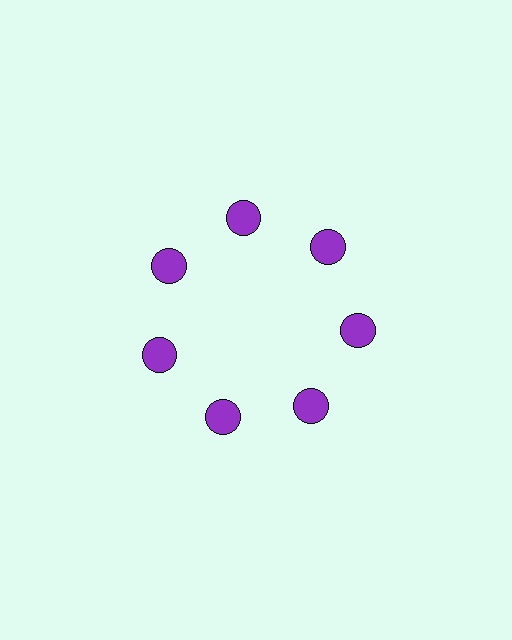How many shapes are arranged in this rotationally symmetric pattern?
There are 7 shapes, arranged in 7 groups of 1.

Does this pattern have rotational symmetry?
Yes, this pattern has 7-fold rotational symmetry. It looks the same after rotating 51 degrees around the center.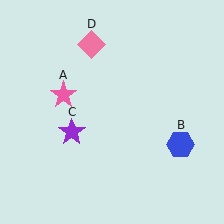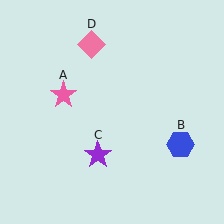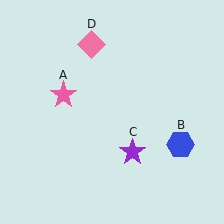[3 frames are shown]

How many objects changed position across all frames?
1 object changed position: purple star (object C).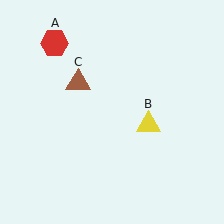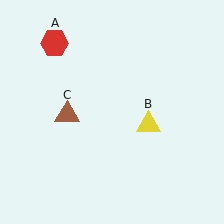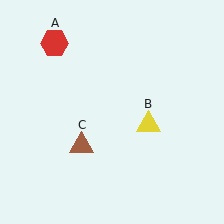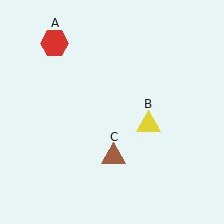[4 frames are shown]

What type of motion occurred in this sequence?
The brown triangle (object C) rotated counterclockwise around the center of the scene.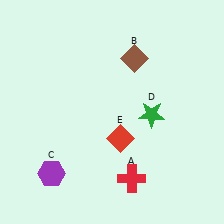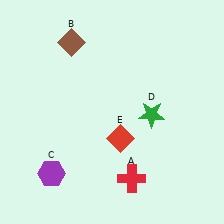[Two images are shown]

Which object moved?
The brown diamond (B) moved left.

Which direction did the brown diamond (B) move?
The brown diamond (B) moved left.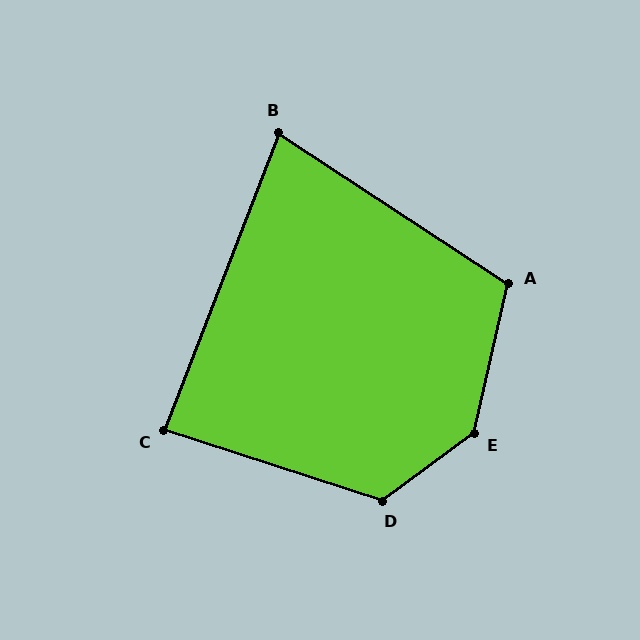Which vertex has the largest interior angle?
E, at approximately 139 degrees.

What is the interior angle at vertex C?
Approximately 87 degrees (approximately right).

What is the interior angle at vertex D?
Approximately 126 degrees (obtuse).